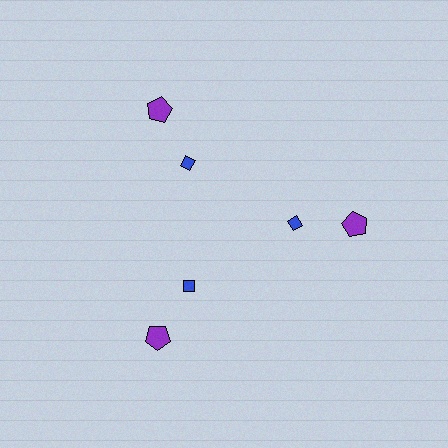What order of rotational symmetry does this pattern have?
This pattern has 3-fold rotational symmetry.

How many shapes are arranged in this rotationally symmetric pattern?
There are 6 shapes, arranged in 3 groups of 2.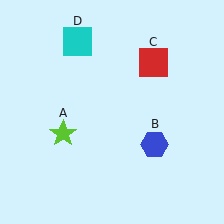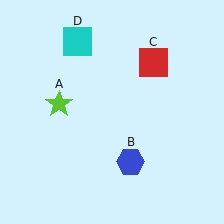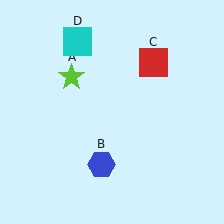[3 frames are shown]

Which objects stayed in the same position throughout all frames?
Red square (object C) and cyan square (object D) remained stationary.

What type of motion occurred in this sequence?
The lime star (object A), blue hexagon (object B) rotated clockwise around the center of the scene.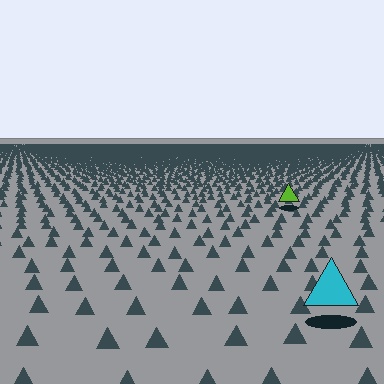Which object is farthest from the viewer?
The lime triangle is farthest from the viewer. It appears smaller and the ground texture around it is denser.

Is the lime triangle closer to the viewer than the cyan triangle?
No. The cyan triangle is closer — you can tell from the texture gradient: the ground texture is coarser near it.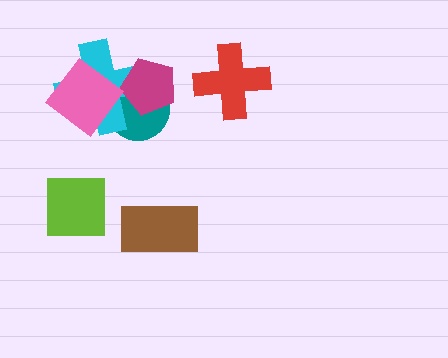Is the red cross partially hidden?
No, no other shape covers it.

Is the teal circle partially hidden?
Yes, it is partially covered by another shape.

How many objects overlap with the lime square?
0 objects overlap with the lime square.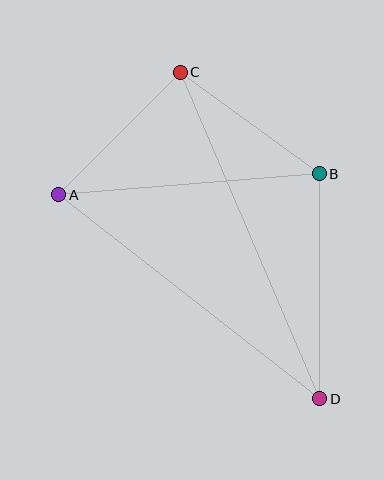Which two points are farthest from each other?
Points C and D are farthest from each other.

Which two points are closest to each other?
Points B and C are closest to each other.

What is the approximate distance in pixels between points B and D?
The distance between B and D is approximately 225 pixels.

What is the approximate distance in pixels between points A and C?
The distance between A and C is approximately 173 pixels.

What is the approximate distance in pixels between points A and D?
The distance between A and D is approximately 331 pixels.